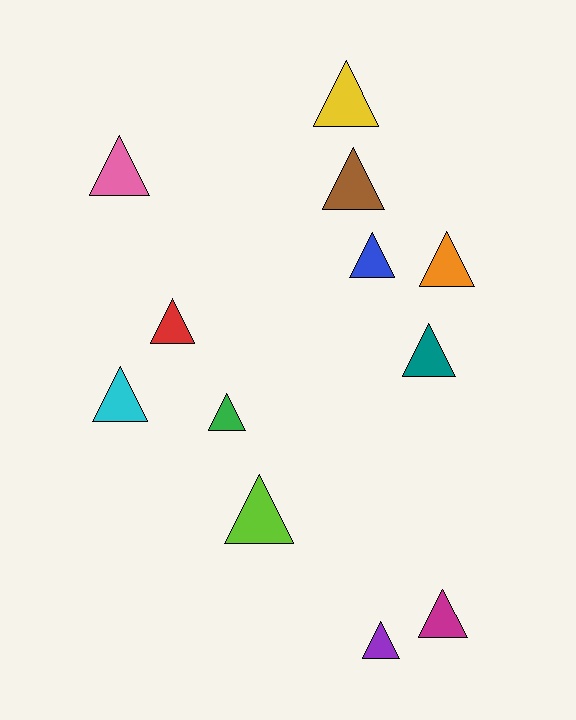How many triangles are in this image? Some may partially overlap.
There are 12 triangles.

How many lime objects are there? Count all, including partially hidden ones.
There is 1 lime object.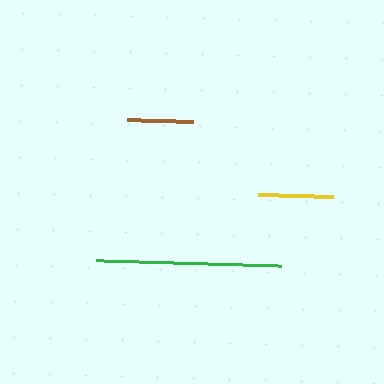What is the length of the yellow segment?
The yellow segment is approximately 75 pixels long.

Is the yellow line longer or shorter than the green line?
The green line is longer than the yellow line.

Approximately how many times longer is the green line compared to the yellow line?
The green line is approximately 2.5 times the length of the yellow line.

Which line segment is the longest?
The green line is the longest at approximately 184 pixels.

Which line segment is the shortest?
The brown line is the shortest at approximately 66 pixels.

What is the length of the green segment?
The green segment is approximately 184 pixels long.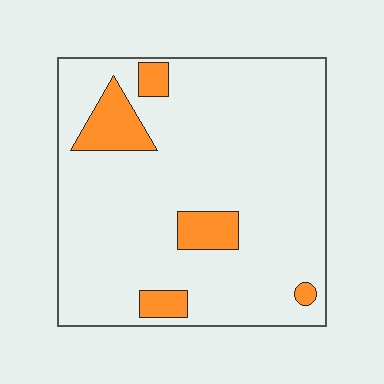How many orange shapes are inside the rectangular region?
5.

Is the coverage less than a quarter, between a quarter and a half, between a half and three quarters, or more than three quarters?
Less than a quarter.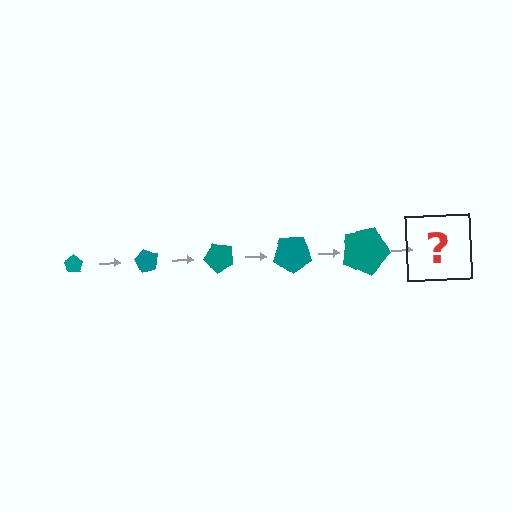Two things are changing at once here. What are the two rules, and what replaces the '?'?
The two rules are that the pentagon grows larger each step and it rotates 60 degrees each step. The '?' should be a pentagon, larger than the previous one and rotated 300 degrees from the start.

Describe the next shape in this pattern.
It should be a pentagon, larger than the previous one and rotated 300 degrees from the start.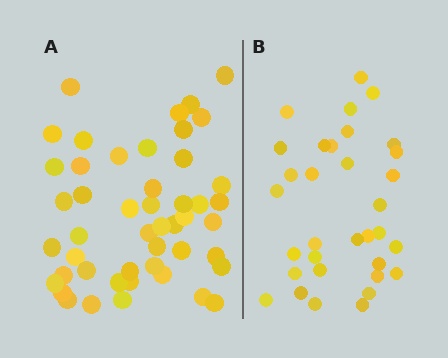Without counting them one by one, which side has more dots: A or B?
Region A (the left region) has more dots.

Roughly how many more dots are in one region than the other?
Region A has approximately 15 more dots than region B.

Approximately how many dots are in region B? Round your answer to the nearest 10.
About 30 dots. (The exact count is 33, which rounds to 30.)